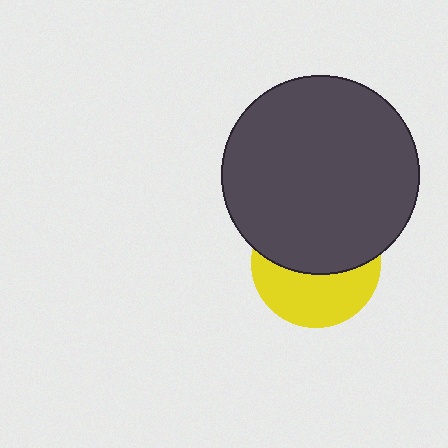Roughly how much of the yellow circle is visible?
About half of it is visible (roughly 46%).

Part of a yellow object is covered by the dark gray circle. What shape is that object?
It is a circle.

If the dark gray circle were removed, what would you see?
You would see the complete yellow circle.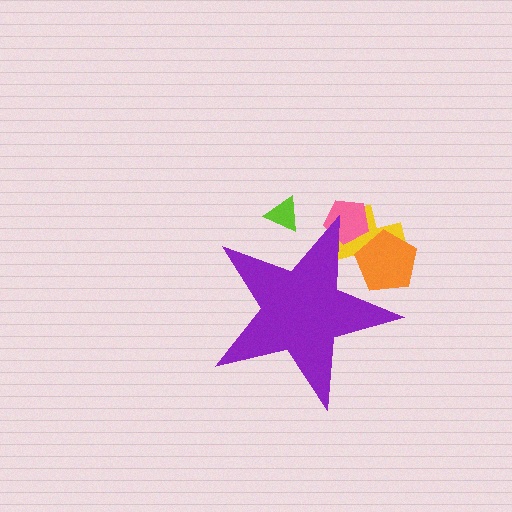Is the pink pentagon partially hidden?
Yes, the pink pentagon is partially hidden behind the purple star.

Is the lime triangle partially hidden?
Yes, the lime triangle is partially hidden behind the purple star.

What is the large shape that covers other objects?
A purple star.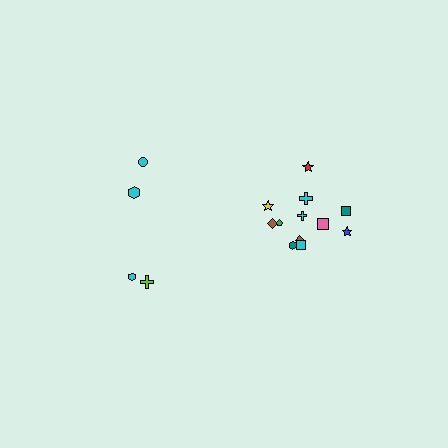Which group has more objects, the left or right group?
The right group.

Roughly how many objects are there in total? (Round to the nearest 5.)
Roughly 15 objects in total.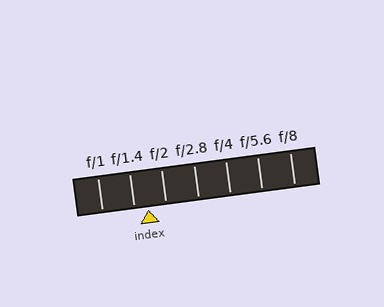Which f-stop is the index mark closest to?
The index mark is closest to f/1.4.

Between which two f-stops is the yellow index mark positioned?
The index mark is between f/1.4 and f/2.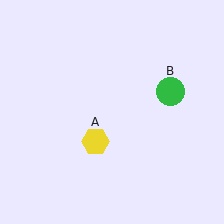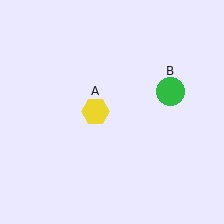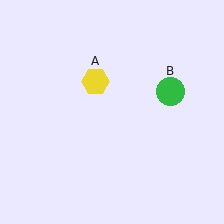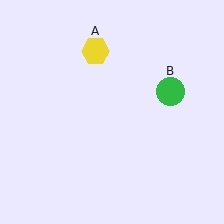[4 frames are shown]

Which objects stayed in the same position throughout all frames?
Green circle (object B) remained stationary.